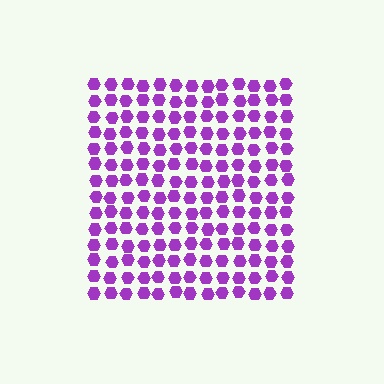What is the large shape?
The large shape is a square.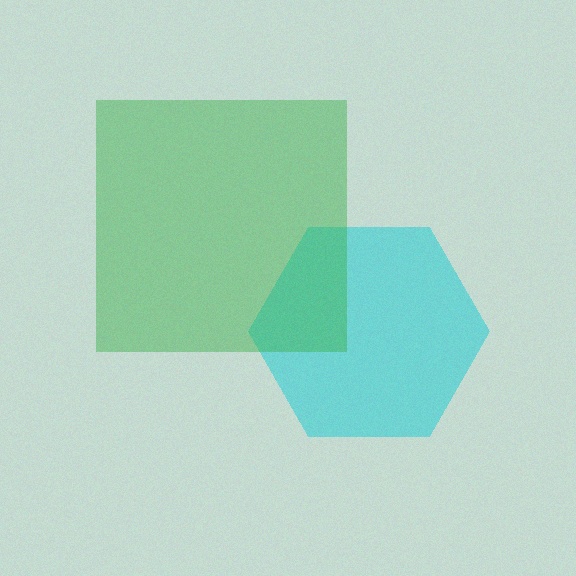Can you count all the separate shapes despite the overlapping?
Yes, there are 2 separate shapes.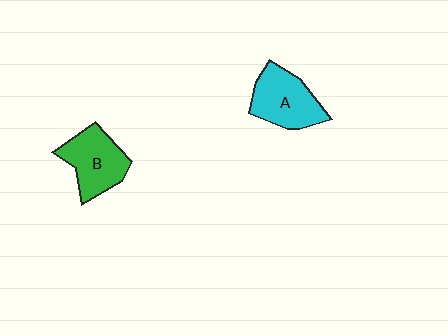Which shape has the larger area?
Shape A (cyan).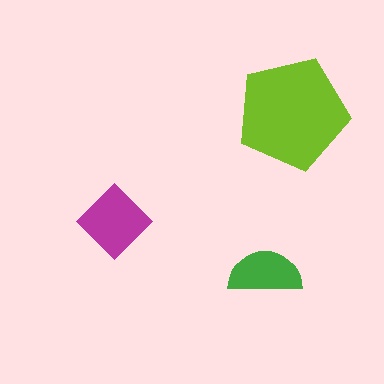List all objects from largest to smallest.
The lime pentagon, the magenta diamond, the green semicircle.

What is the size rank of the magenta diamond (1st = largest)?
2nd.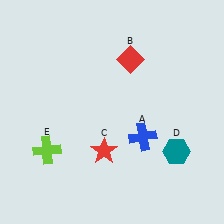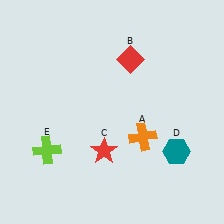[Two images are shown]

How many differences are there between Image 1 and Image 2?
There is 1 difference between the two images.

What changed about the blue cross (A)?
In Image 1, A is blue. In Image 2, it changed to orange.